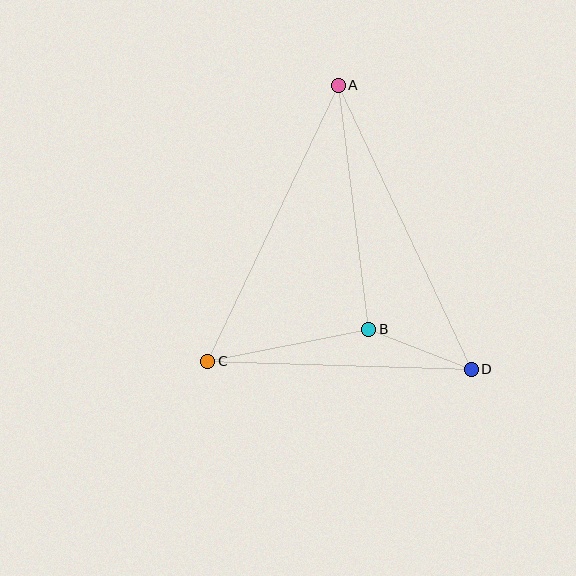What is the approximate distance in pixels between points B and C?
The distance between B and C is approximately 164 pixels.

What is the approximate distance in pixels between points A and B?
The distance between A and B is approximately 246 pixels.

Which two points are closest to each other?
Points B and D are closest to each other.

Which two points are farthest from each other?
Points A and D are farthest from each other.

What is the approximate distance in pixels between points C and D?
The distance between C and D is approximately 264 pixels.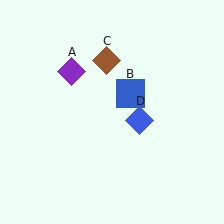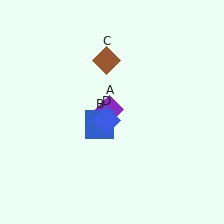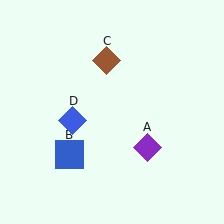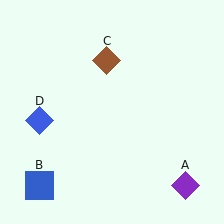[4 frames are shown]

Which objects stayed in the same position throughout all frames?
Brown diamond (object C) remained stationary.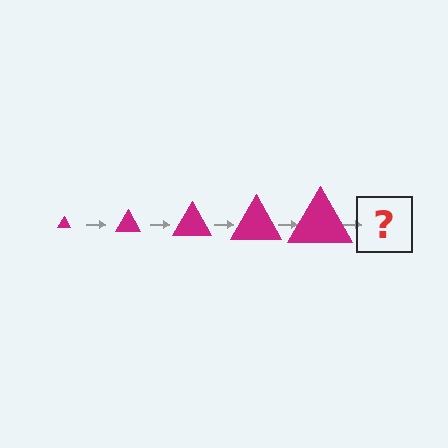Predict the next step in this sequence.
The next step is a magenta triangle, larger than the previous one.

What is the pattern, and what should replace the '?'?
The pattern is that the triangle gets progressively larger each step. The '?' should be a magenta triangle, larger than the previous one.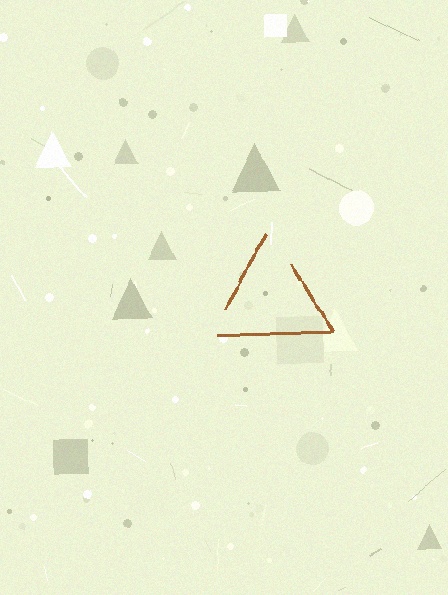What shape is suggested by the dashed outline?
The dashed outline suggests a triangle.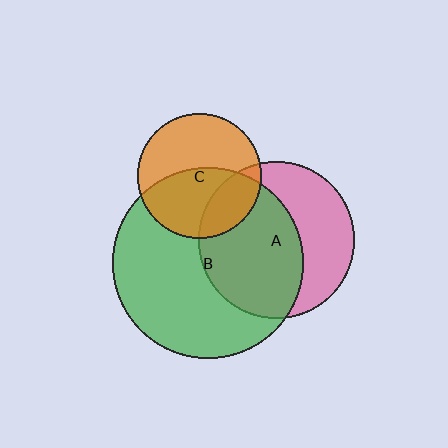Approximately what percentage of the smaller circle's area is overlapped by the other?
Approximately 20%.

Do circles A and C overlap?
Yes.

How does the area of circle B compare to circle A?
Approximately 1.5 times.